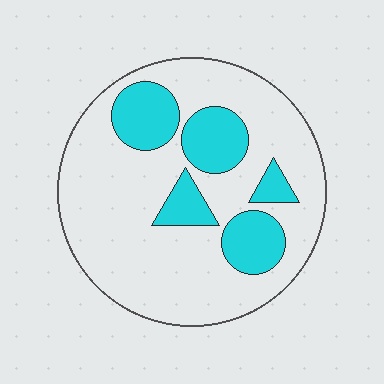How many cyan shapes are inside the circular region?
5.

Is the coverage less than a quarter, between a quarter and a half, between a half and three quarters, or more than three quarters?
Less than a quarter.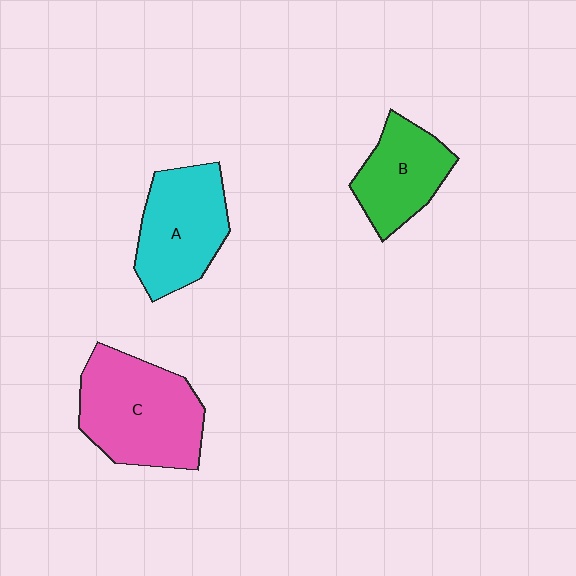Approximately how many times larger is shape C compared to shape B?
Approximately 1.6 times.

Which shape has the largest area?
Shape C (pink).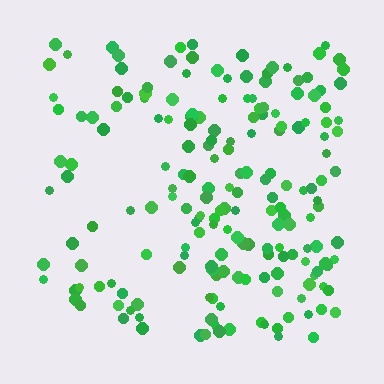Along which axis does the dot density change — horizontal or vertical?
Horizontal.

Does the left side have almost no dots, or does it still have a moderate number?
Still a moderate number, just noticeably fewer than the right.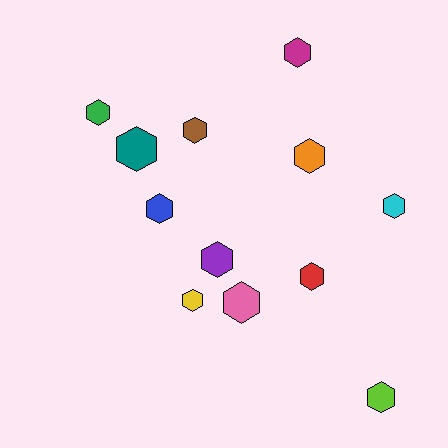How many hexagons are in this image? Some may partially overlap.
There are 12 hexagons.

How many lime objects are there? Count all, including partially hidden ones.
There is 1 lime object.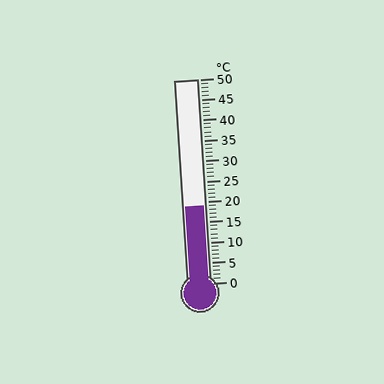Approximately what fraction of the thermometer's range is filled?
The thermometer is filled to approximately 40% of its range.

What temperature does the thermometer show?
The thermometer shows approximately 19°C.